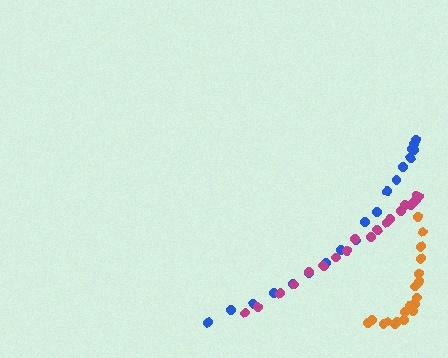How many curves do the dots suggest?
There are 3 distinct paths.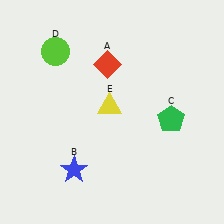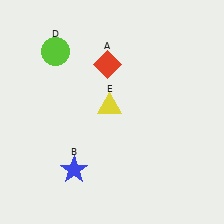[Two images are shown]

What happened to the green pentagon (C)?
The green pentagon (C) was removed in Image 2. It was in the bottom-right area of Image 1.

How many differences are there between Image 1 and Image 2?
There is 1 difference between the two images.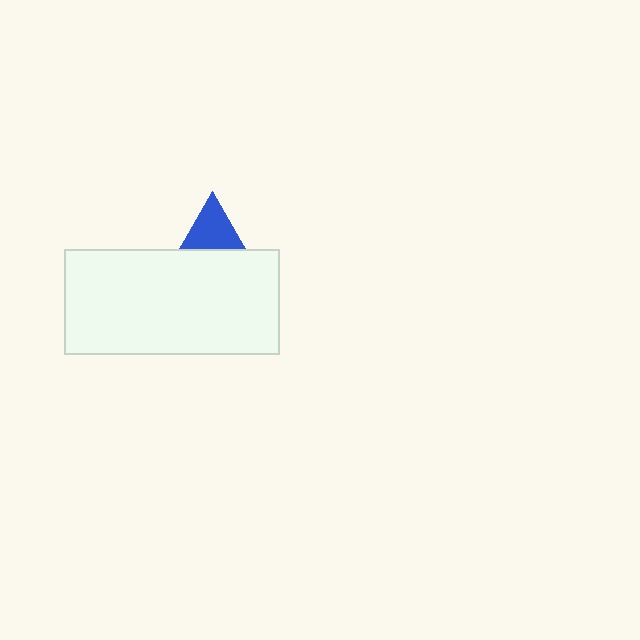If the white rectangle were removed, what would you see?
You would see the complete blue triangle.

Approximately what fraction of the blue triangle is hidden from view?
Roughly 63% of the blue triangle is hidden behind the white rectangle.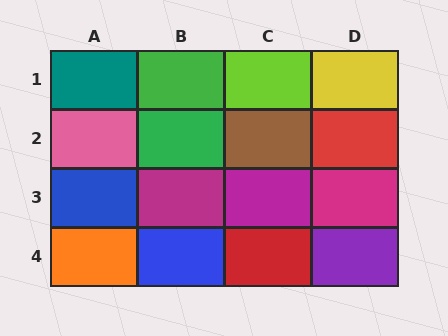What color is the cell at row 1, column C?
Lime.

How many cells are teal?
1 cell is teal.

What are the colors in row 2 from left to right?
Pink, green, brown, red.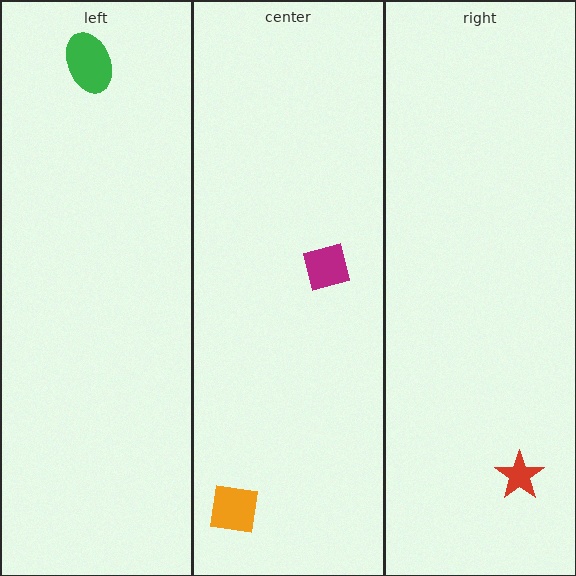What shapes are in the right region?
The red star.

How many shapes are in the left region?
1.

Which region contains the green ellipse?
The left region.